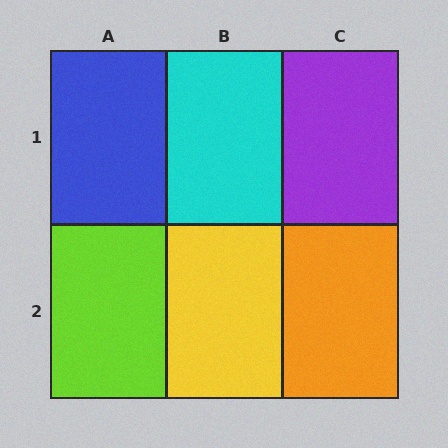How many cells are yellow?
1 cell is yellow.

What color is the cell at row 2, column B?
Yellow.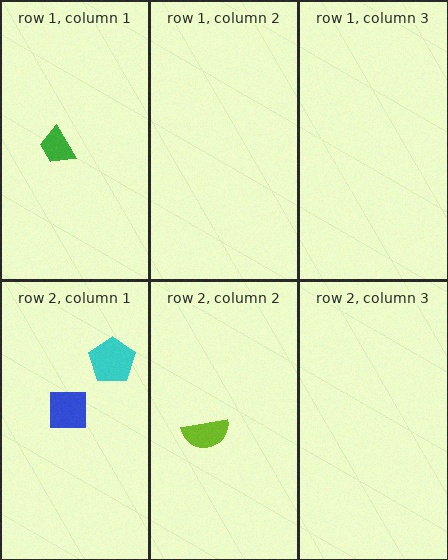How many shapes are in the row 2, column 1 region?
2.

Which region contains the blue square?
The row 2, column 1 region.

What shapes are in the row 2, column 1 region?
The blue square, the cyan pentagon.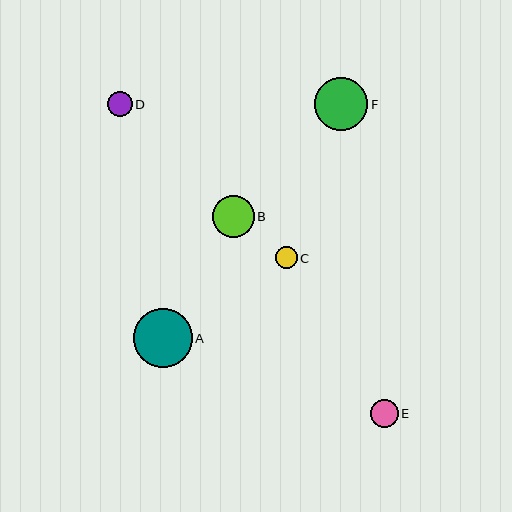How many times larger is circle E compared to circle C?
Circle E is approximately 1.3 times the size of circle C.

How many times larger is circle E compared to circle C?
Circle E is approximately 1.3 times the size of circle C.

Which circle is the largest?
Circle A is the largest with a size of approximately 59 pixels.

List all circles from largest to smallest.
From largest to smallest: A, F, B, E, D, C.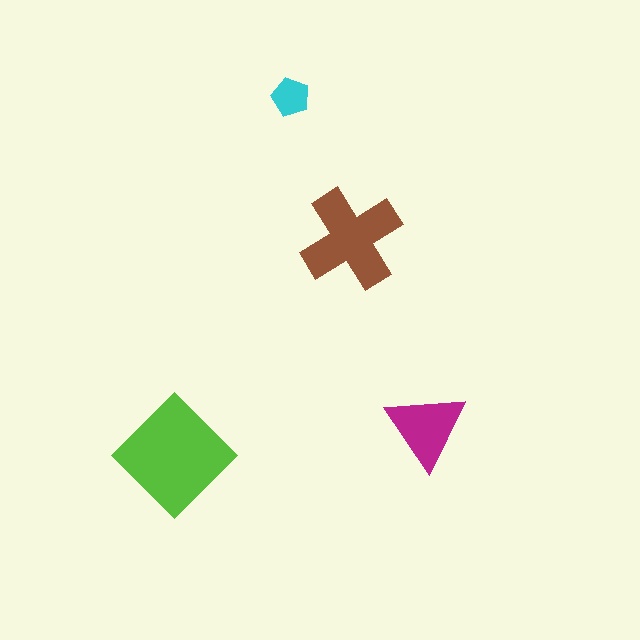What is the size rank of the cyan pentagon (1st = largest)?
4th.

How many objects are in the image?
There are 4 objects in the image.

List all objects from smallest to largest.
The cyan pentagon, the magenta triangle, the brown cross, the lime diamond.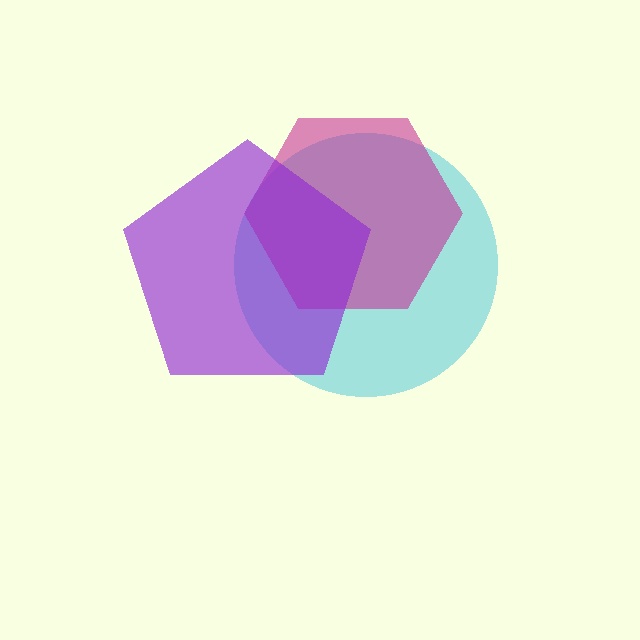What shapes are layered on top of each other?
The layered shapes are: a cyan circle, a magenta hexagon, a purple pentagon.